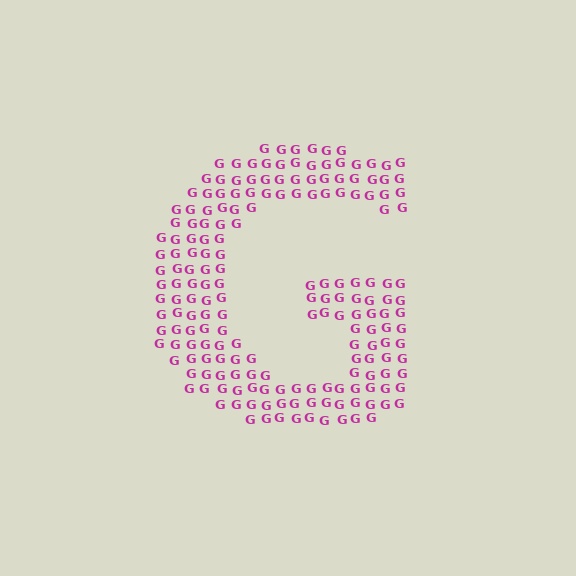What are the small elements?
The small elements are letter G's.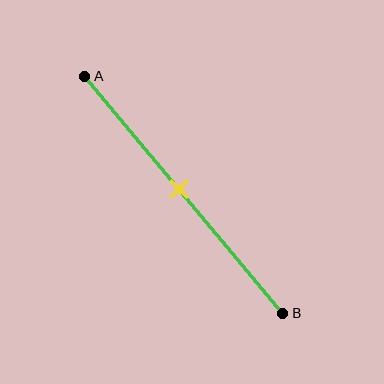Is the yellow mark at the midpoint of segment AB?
Yes, the mark is approximately at the midpoint.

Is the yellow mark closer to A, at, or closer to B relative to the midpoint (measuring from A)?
The yellow mark is approximately at the midpoint of segment AB.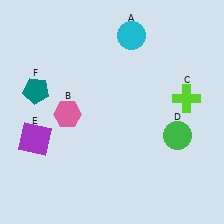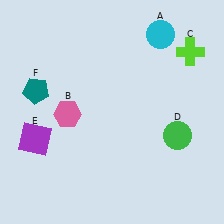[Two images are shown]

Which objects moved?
The objects that moved are: the cyan circle (A), the lime cross (C).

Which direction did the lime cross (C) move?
The lime cross (C) moved up.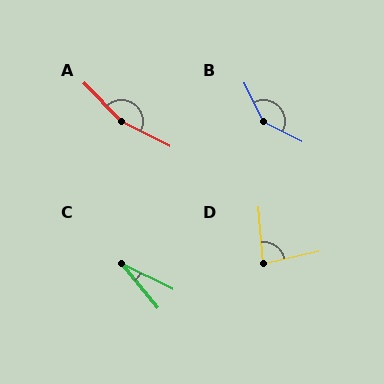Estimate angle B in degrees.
Approximately 142 degrees.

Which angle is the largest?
A, at approximately 162 degrees.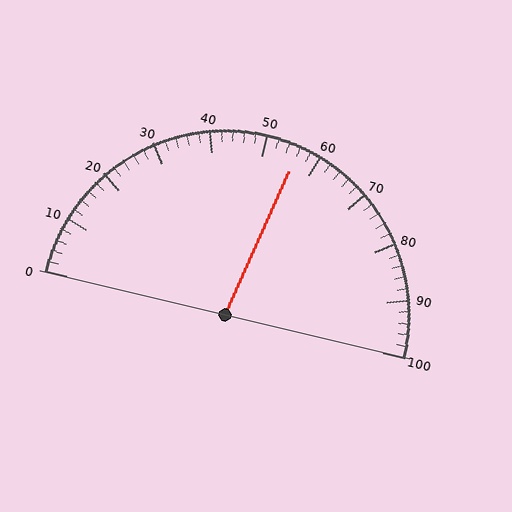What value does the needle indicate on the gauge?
The needle indicates approximately 56.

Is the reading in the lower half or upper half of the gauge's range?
The reading is in the upper half of the range (0 to 100).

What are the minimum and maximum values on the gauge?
The gauge ranges from 0 to 100.